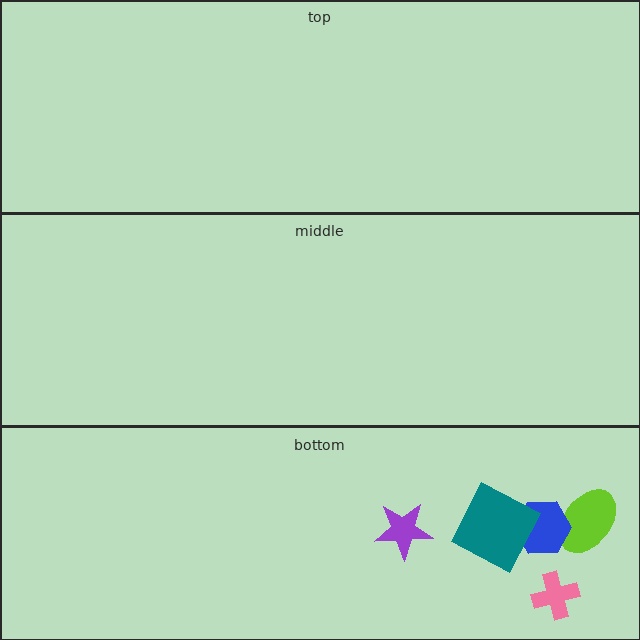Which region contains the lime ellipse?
The bottom region.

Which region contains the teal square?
The bottom region.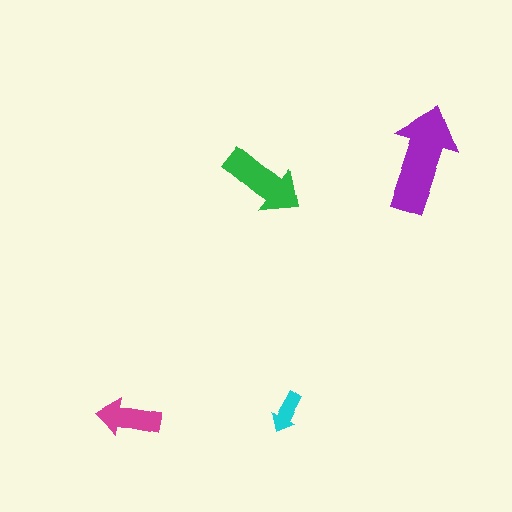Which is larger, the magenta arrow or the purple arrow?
The purple one.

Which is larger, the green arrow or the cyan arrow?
The green one.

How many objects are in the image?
There are 4 objects in the image.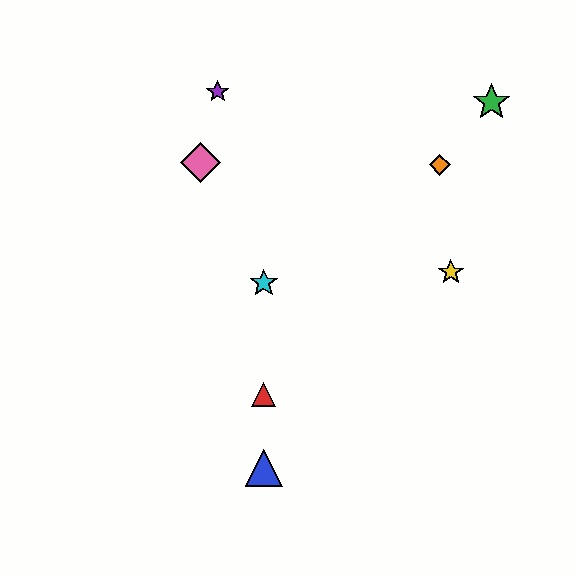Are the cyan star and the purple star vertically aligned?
No, the cyan star is at x≈264 and the purple star is at x≈218.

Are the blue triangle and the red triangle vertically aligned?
Yes, both are at x≈264.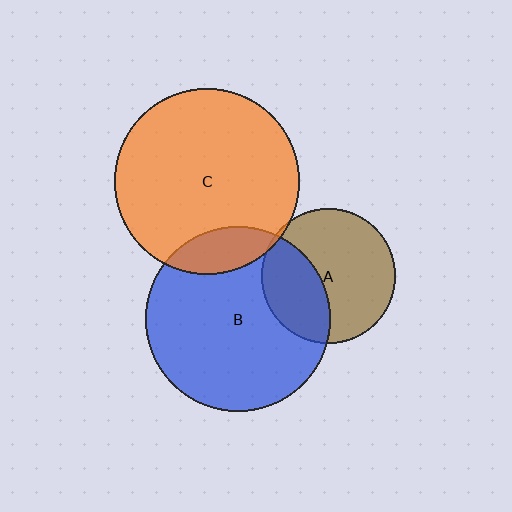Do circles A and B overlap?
Yes.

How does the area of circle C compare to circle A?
Approximately 1.9 times.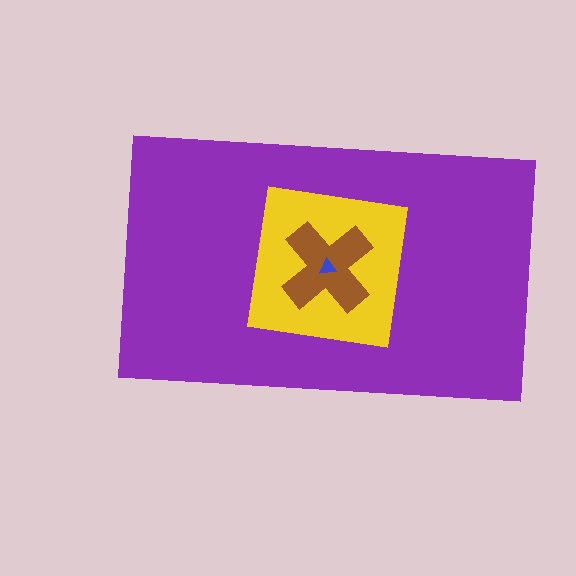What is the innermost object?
The blue triangle.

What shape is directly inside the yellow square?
The brown cross.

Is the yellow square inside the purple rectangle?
Yes.